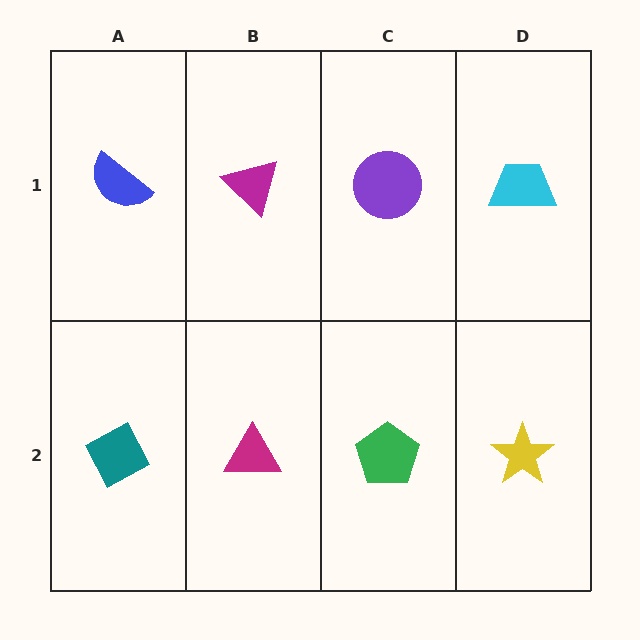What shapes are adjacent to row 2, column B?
A magenta triangle (row 1, column B), a teal diamond (row 2, column A), a green pentagon (row 2, column C).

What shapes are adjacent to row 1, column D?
A yellow star (row 2, column D), a purple circle (row 1, column C).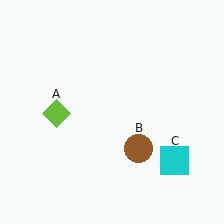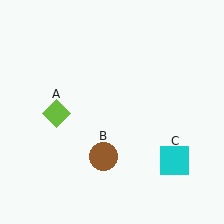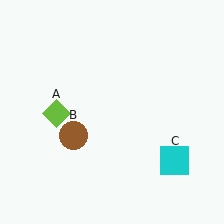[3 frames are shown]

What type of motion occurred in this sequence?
The brown circle (object B) rotated clockwise around the center of the scene.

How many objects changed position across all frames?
1 object changed position: brown circle (object B).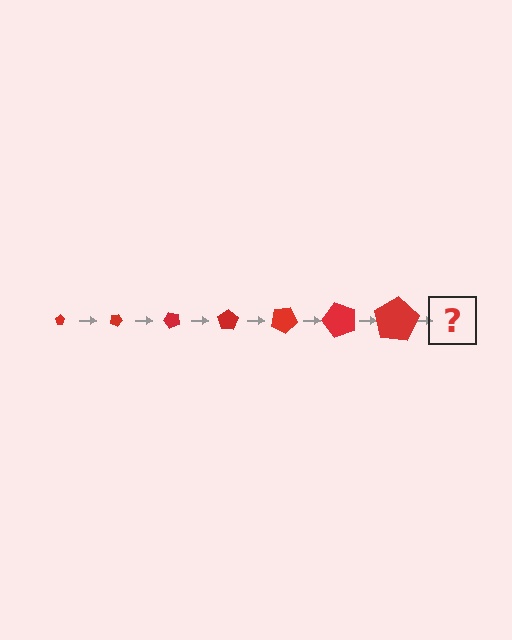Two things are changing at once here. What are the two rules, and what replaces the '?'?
The two rules are that the pentagon grows larger each step and it rotates 25 degrees each step. The '?' should be a pentagon, larger than the previous one and rotated 175 degrees from the start.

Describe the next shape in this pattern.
It should be a pentagon, larger than the previous one and rotated 175 degrees from the start.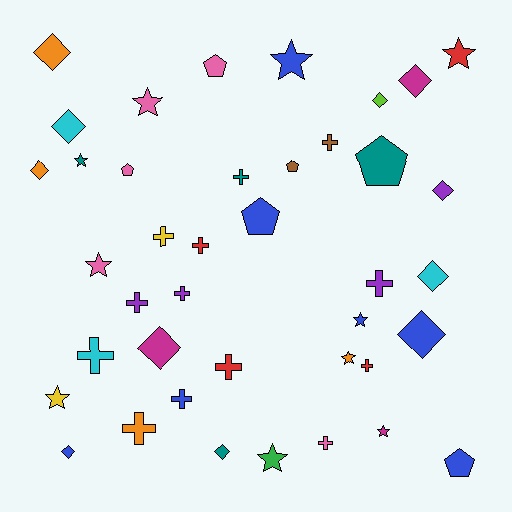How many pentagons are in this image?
There are 6 pentagons.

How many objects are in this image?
There are 40 objects.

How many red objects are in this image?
There are 4 red objects.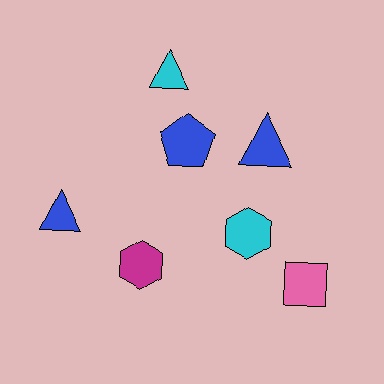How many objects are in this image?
There are 7 objects.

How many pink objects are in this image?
There is 1 pink object.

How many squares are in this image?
There is 1 square.